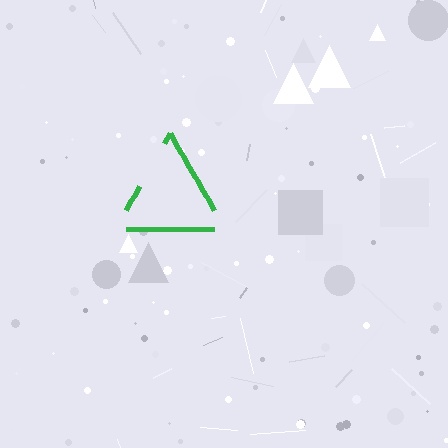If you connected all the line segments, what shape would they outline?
They would outline a triangle.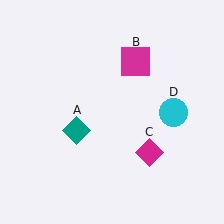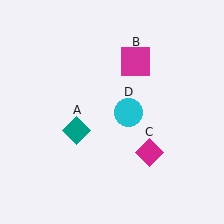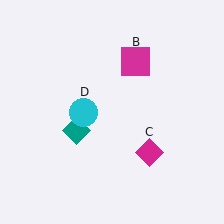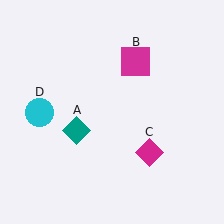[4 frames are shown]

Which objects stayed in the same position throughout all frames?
Teal diamond (object A) and magenta square (object B) and magenta diamond (object C) remained stationary.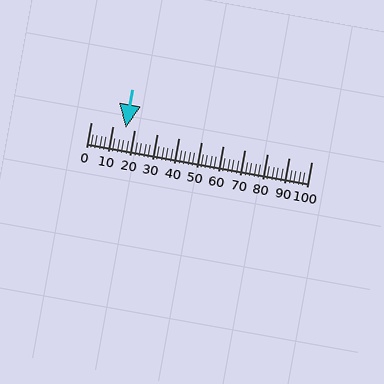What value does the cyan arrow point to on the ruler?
The cyan arrow points to approximately 16.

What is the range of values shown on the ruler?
The ruler shows values from 0 to 100.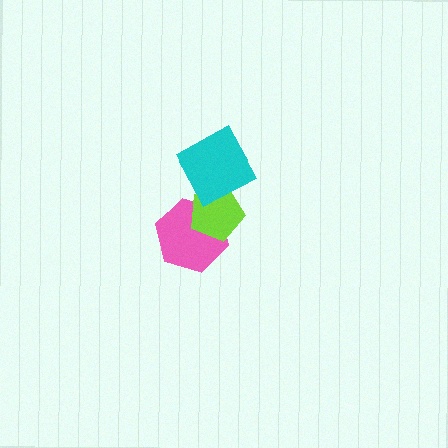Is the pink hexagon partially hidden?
Yes, it is partially covered by another shape.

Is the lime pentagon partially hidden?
Yes, it is partially covered by another shape.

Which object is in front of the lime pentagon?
The cyan diamond is in front of the lime pentagon.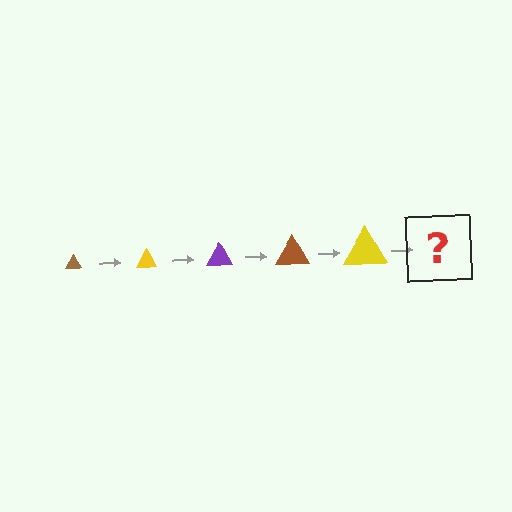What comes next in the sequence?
The next element should be a purple triangle, larger than the previous one.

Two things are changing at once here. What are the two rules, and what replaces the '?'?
The two rules are that the triangle grows larger each step and the color cycles through brown, yellow, and purple. The '?' should be a purple triangle, larger than the previous one.